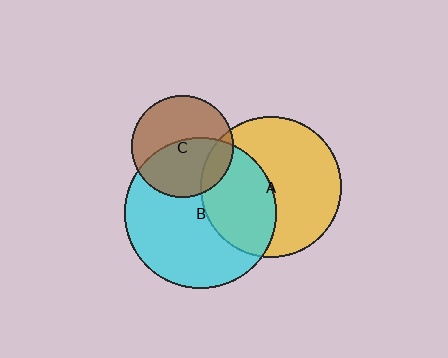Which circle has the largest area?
Circle B (cyan).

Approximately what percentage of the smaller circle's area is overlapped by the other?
Approximately 15%.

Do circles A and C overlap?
Yes.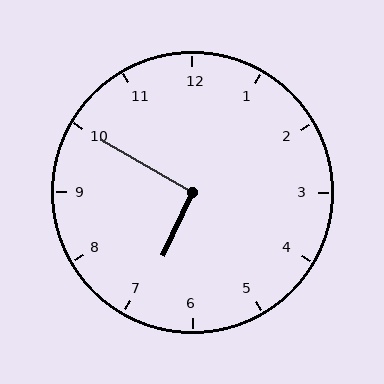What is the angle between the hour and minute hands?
Approximately 95 degrees.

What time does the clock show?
6:50.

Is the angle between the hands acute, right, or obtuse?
It is right.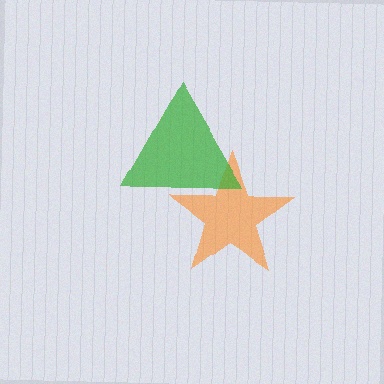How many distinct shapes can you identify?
There are 2 distinct shapes: an orange star, a green triangle.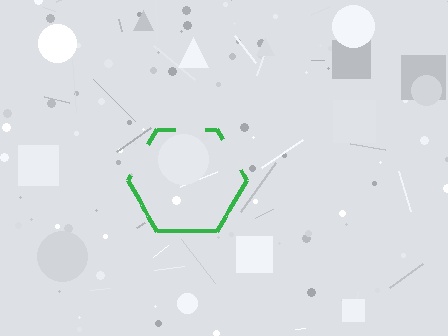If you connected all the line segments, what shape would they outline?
They would outline a hexagon.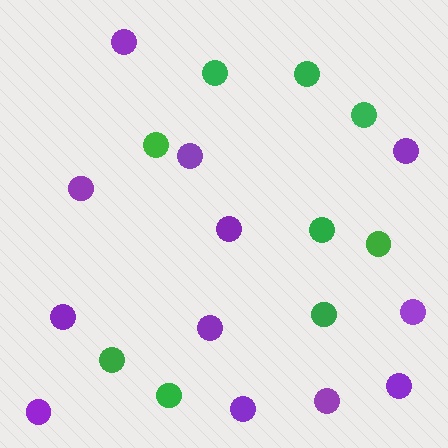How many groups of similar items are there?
There are 2 groups: one group of green circles (9) and one group of purple circles (12).